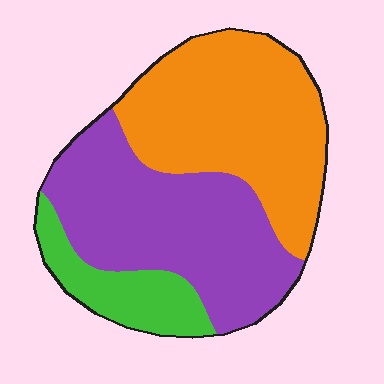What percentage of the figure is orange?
Orange covers roughly 45% of the figure.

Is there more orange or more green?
Orange.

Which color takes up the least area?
Green, at roughly 15%.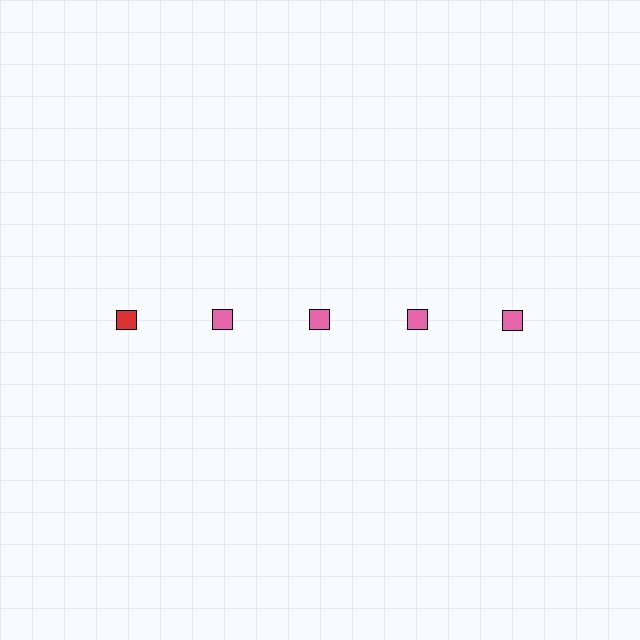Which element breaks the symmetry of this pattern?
The red square in the top row, leftmost column breaks the symmetry. All other shapes are pink squares.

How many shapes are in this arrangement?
There are 5 shapes arranged in a grid pattern.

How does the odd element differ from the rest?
It has a different color: red instead of pink.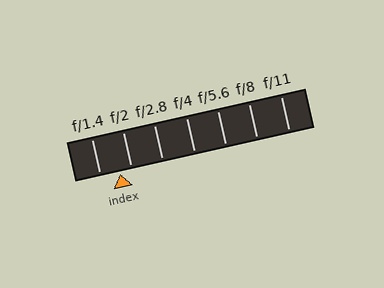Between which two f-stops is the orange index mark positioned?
The index mark is between f/1.4 and f/2.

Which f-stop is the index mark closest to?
The index mark is closest to f/2.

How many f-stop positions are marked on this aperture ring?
There are 7 f-stop positions marked.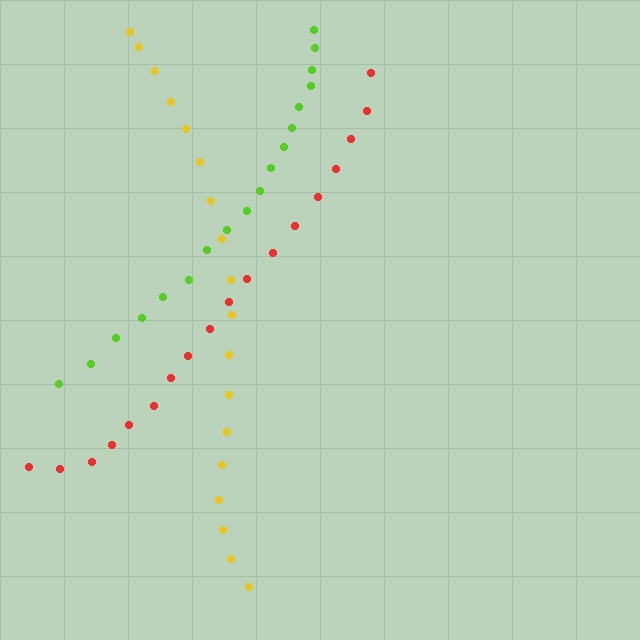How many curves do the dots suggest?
There are 3 distinct paths.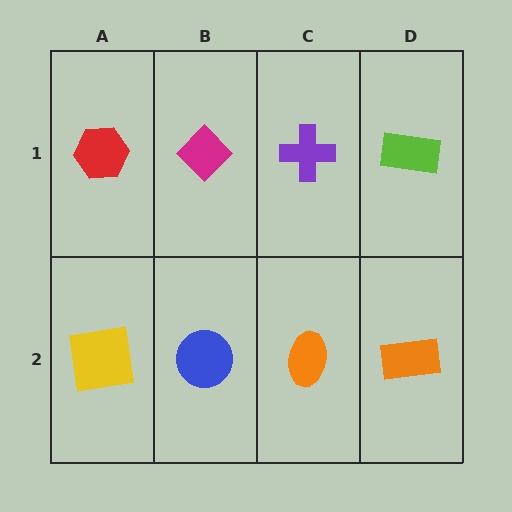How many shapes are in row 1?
4 shapes.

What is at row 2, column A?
A yellow square.